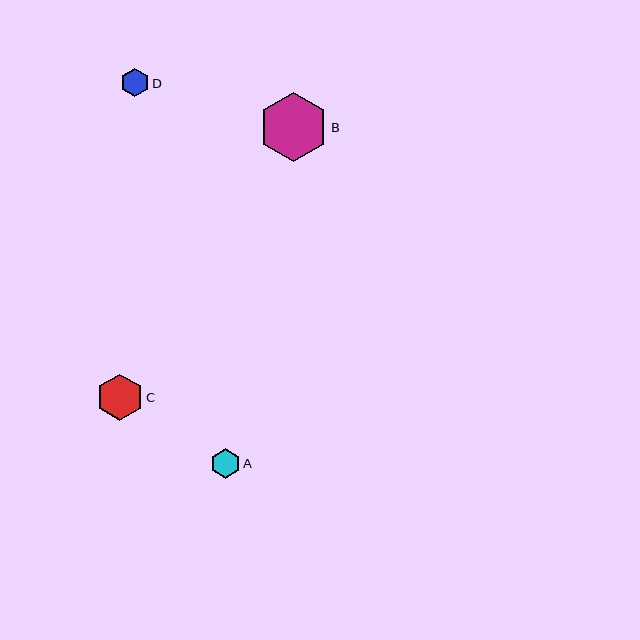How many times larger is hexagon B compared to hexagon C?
Hexagon B is approximately 1.5 times the size of hexagon C.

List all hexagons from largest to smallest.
From largest to smallest: B, C, A, D.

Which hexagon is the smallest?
Hexagon D is the smallest with a size of approximately 28 pixels.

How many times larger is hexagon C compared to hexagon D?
Hexagon C is approximately 1.7 times the size of hexagon D.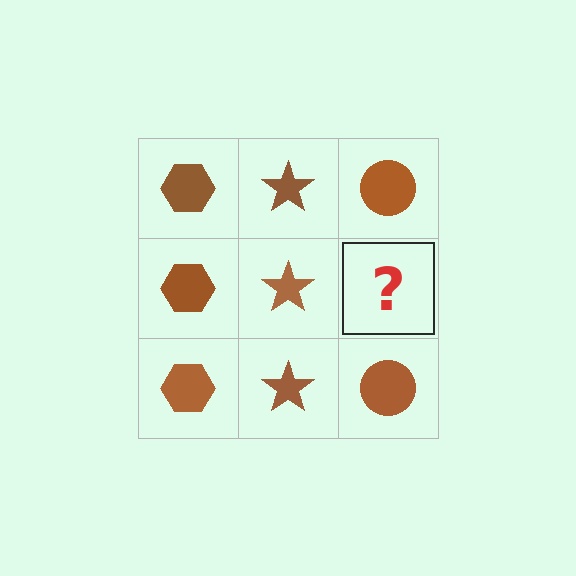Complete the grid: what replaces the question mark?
The question mark should be replaced with a brown circle.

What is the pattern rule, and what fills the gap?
The rule is that each column has a consistent shape. The gap should be filled with a brown circle.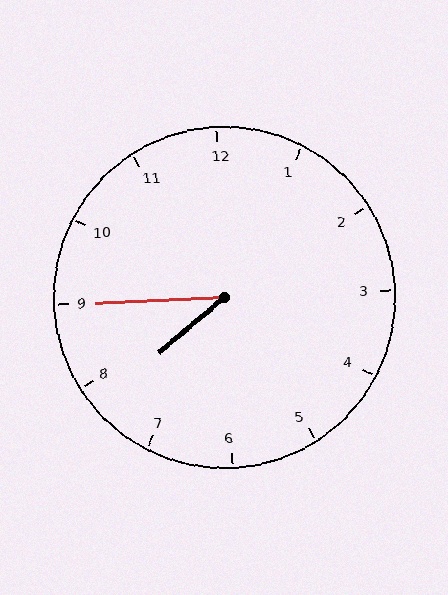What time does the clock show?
7:45.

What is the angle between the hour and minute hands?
Approximately 38 degrees.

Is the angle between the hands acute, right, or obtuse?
It is acute.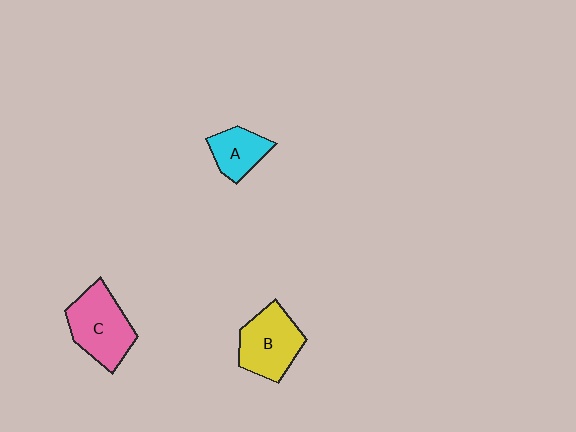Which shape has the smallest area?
Shape A (cyan).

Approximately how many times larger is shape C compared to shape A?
Approximately 1.7 times.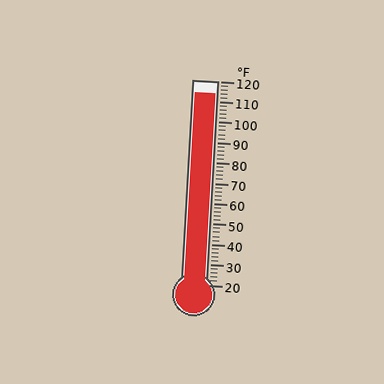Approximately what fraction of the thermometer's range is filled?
The thermometer is filled to approximately 95% of its range.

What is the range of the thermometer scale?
The thermometer scale ranges from 20°F to 120°F.